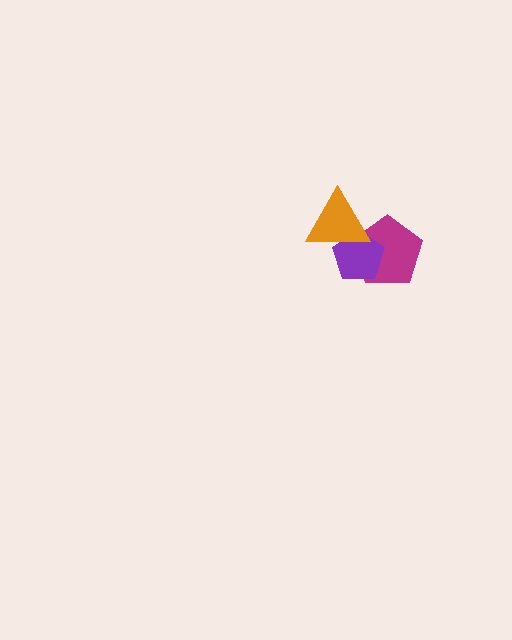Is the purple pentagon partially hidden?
Yes, it is partially covered by another shape.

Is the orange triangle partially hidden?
No, no other shape covers it.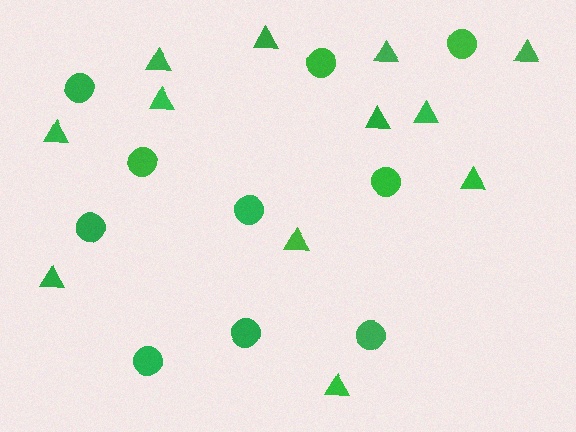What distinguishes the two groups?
There are 2 groups: one group of circles (10) and one group of triangles (12).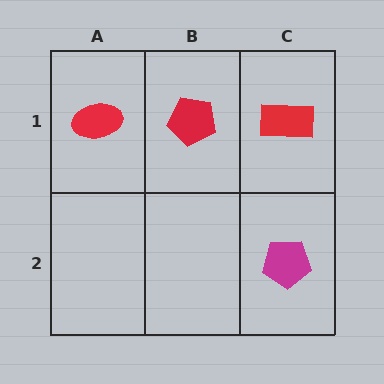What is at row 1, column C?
A red rectangle.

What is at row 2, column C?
A magenta pentagon.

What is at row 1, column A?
A red ellipse.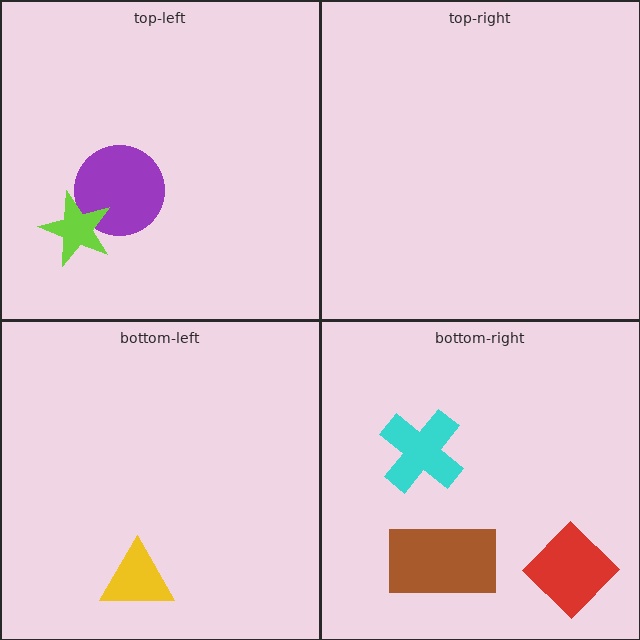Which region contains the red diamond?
The bottom-right region.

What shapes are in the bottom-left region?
The yellow triangle.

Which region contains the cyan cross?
The bottom-right region.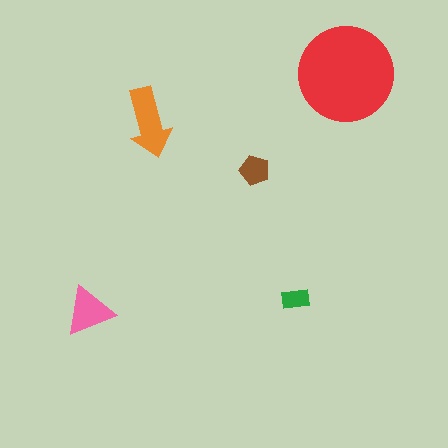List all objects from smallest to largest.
The green rectangle, the brown pentagon, the pink triangle, the orange arrow, the red circle.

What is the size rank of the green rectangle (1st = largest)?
5th.